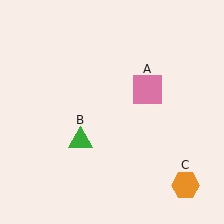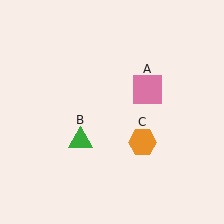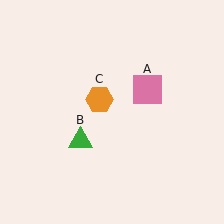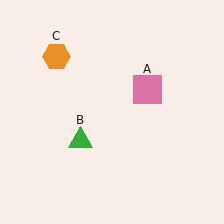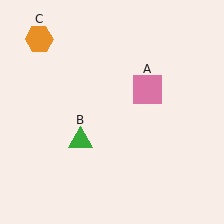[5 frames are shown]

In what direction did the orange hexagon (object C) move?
The orange hexagon (object C) moved up and to the left.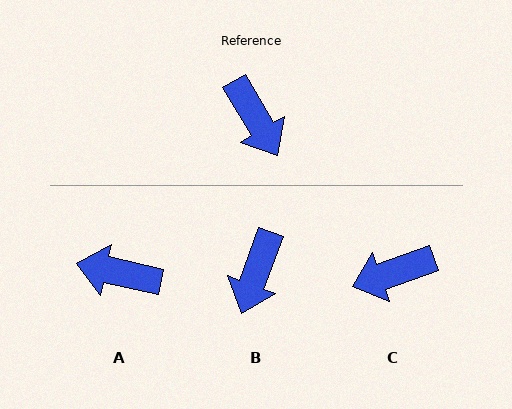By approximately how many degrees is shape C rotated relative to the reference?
Approximately 101 degrees clockwise.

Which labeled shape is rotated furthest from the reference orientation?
A, about 133 degrees away.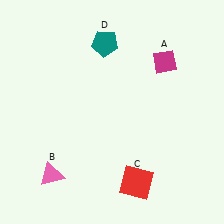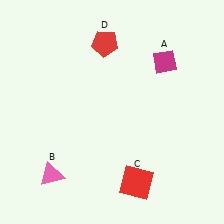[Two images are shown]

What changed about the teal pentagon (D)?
In Image 1, D is teal. In Image 2, it changed to red.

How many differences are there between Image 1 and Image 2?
There is 1 difference between the two images.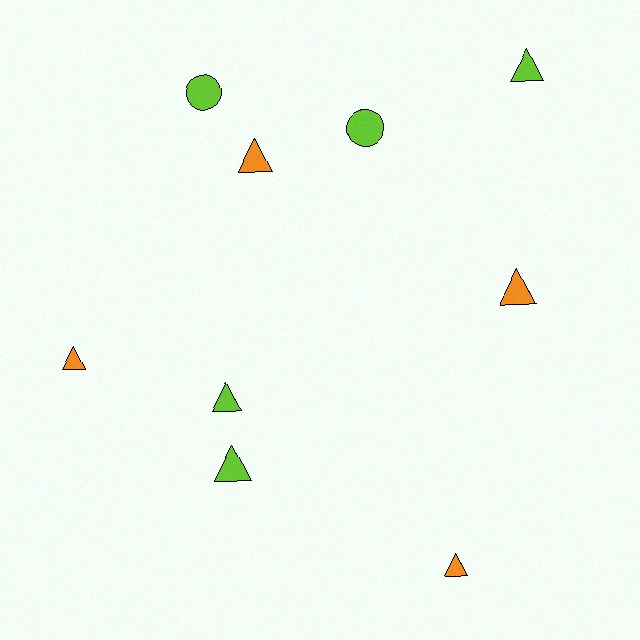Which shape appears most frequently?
Triangle, with 7 objects.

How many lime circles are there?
There are 2 lime circles.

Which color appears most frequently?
Lime, with 5 objects.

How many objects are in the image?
There are 9 objects.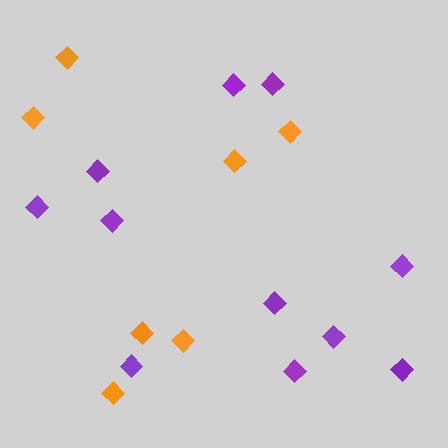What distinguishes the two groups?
There are 2 groups: one group of purple diamonds (11) and one group of orange diamonds (7).